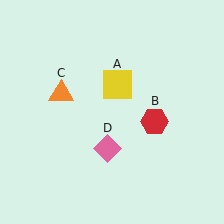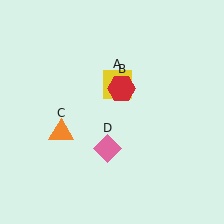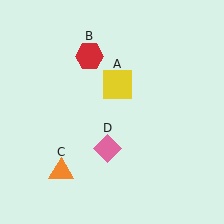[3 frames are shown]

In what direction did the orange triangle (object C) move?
The orange triangle (object C) moved down.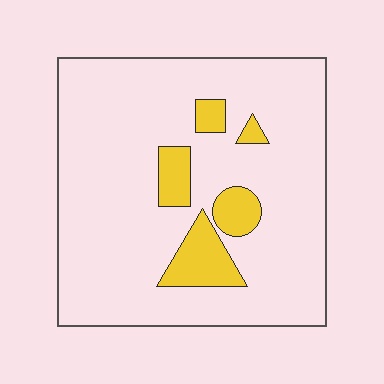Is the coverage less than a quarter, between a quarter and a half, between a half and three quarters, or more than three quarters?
Less than a quarter.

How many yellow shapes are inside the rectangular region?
5.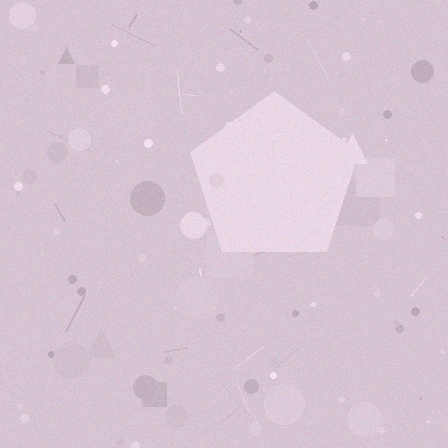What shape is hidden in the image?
A pentagon is hidden in the image.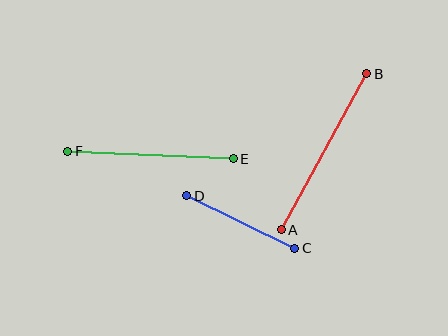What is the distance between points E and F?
The distance is approximately 166 pixels.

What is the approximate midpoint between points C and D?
The midpoint is at approximately (241, 222) pixels.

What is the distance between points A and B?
The distance is approximately 178 pixels.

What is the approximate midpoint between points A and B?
The midpoint is at approximately (324, 152) pixels.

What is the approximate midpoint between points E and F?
The midpoint is at approximately (151, 155) pixels.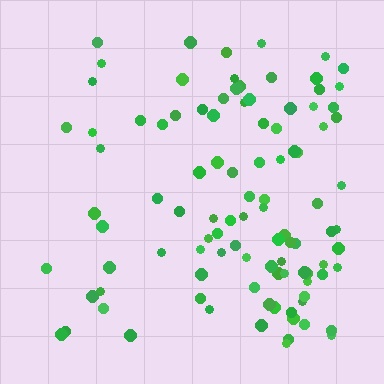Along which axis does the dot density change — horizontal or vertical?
Horizontal.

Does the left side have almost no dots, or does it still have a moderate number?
Still a moderate number, just noticeably fewer than the right.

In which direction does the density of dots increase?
From left to right, with the right side densest.